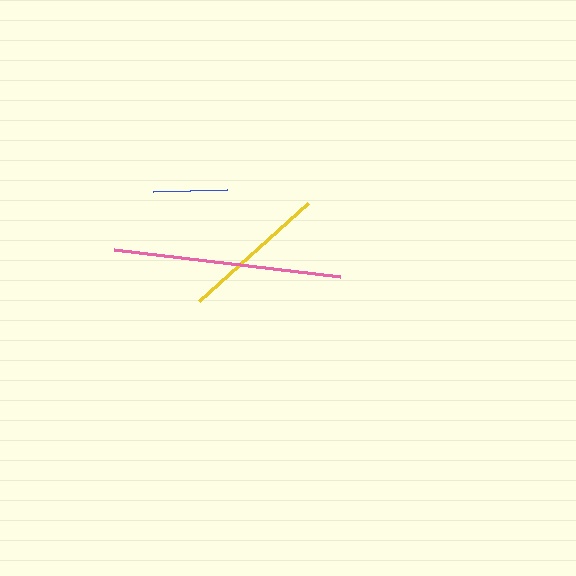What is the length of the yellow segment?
The yellow segment is approximately 146 pixels long.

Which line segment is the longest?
The pink line is the longest at approximately 227 pixels.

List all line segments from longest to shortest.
From longest to shortest: pink, yellow, blue.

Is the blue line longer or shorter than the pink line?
The pink line is longer than the blue line.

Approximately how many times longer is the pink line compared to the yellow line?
The pink line is approximately 1.6 times the length of the yellow line.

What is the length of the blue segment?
The blue segment is approximately 74 pixels long.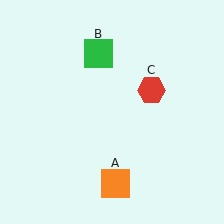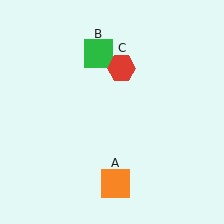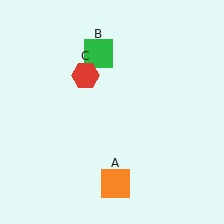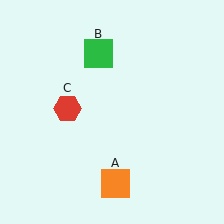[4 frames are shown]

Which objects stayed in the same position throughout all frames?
Orange square (object A) and green square (object B) remained stationary.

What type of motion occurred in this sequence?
The red hexagon (object C) rotated counterclockwise around the center of the scene.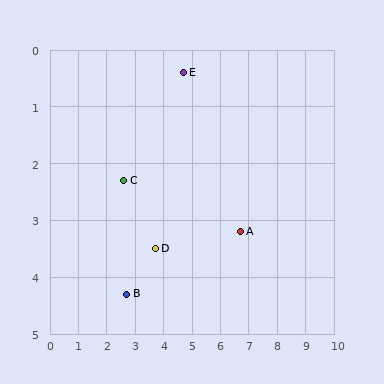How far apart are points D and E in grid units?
Points D and E are about 3.3 grid units apart.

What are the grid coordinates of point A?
Point A is at approximately (6.7, 3.2).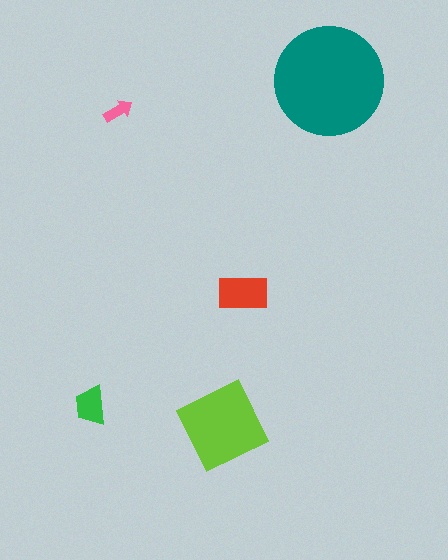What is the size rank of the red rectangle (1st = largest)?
3rd.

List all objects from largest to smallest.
The teal circle, the lime diamond, the red rectangle, the green trapezoid, the pink arrow.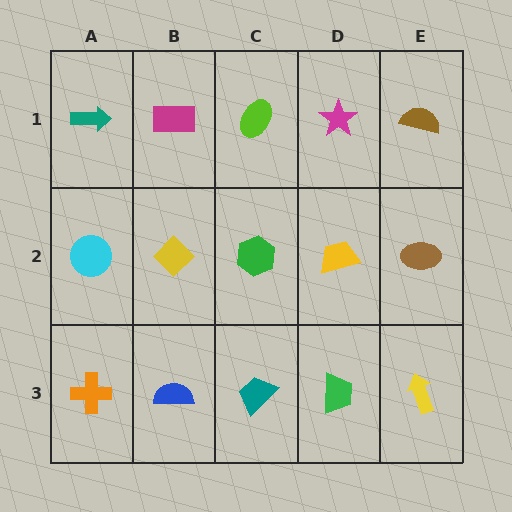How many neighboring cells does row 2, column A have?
3.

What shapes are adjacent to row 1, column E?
A brown ellipse (row 2, column E), a magenta star (row 1, column D).